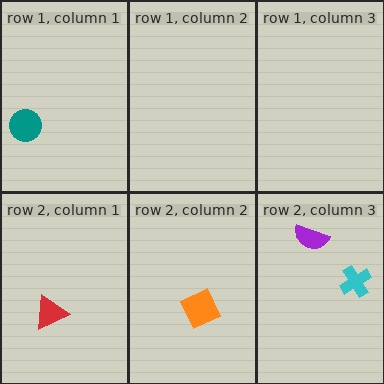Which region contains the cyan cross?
The row 2, column 3 region.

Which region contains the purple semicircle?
The row 2, column 3 region.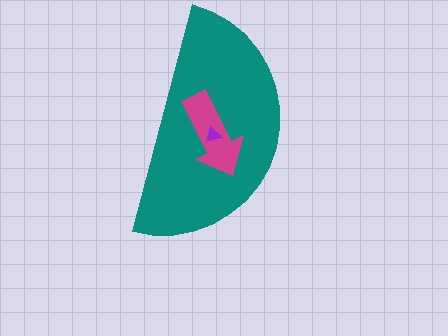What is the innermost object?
The purple triangle.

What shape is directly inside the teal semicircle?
The magenta arrow.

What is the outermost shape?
The teal semicircle.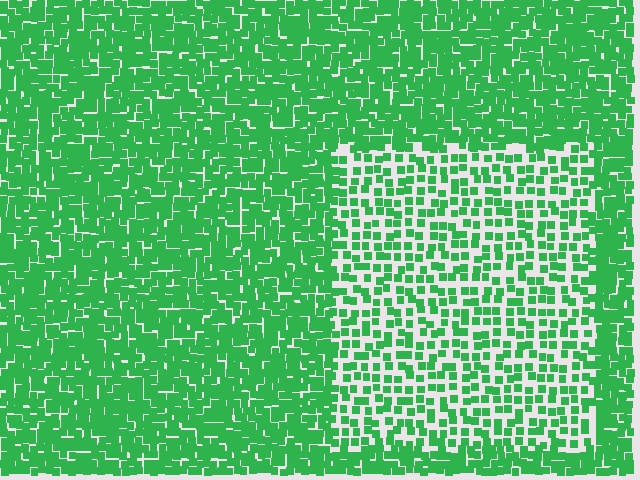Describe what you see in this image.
The image contains small green elements arranged at two different densities. A rectangle-shaped region is visible where the elements are less densely packed than the surrounding area.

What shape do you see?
I see a rectangle.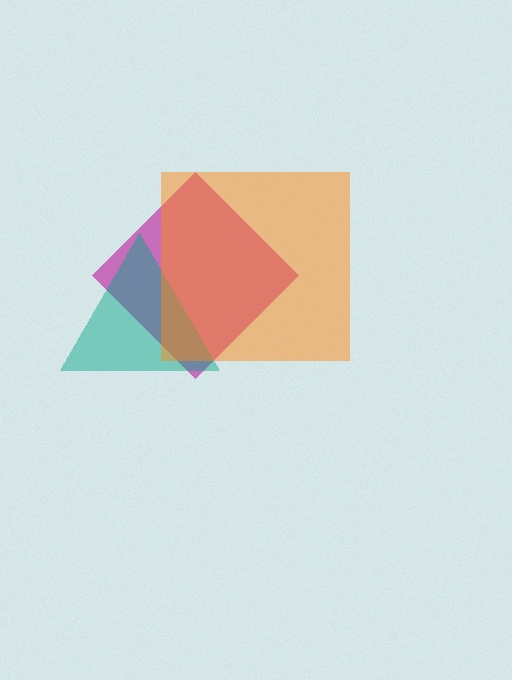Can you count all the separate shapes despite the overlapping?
Yes, there are 3 separate shapes.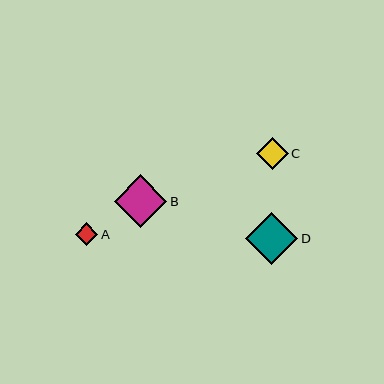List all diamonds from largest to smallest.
From largest to smallest: B, D, C, A.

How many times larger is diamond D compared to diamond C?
Diamond D is approximately 1.6 times the size of diamond C.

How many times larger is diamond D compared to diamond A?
Diamond D is approximately 2.3 times the size of diamond A.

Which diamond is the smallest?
Diamond A is the smallest with a size of approximately 23 pixels.